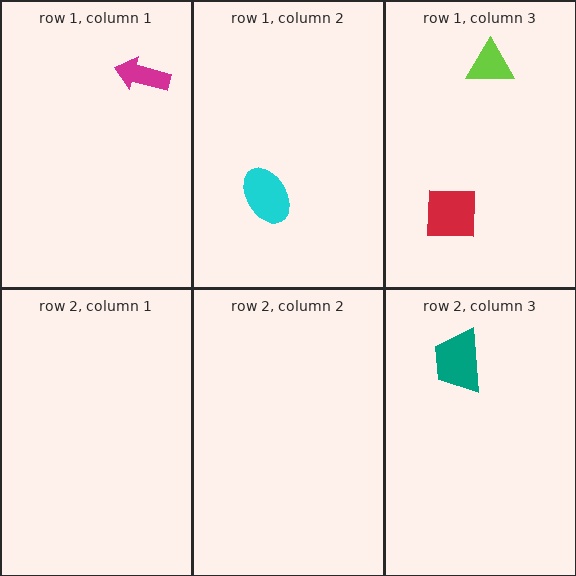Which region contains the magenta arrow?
The row 1, column 1 region.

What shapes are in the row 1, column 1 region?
The magenta arrow.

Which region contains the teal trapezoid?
The row 2, column 3 region.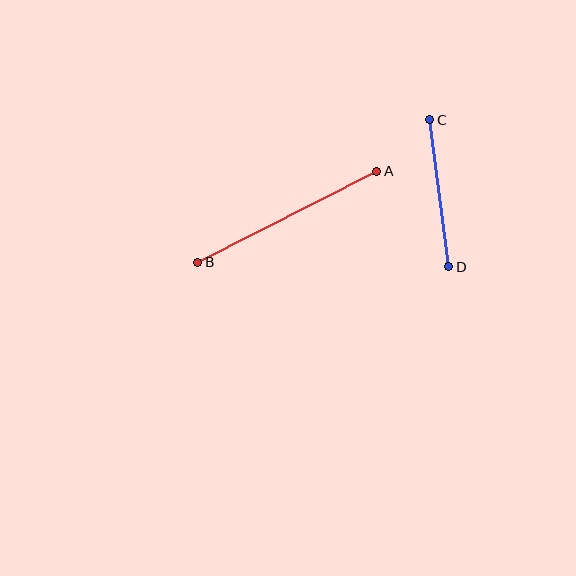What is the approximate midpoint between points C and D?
The midpoint is at approximately (439, 193) pixels.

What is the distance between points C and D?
The distance is approximately 148 pixels.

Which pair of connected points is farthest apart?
Points A and B are farthest apart.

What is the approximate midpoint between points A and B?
The midpoint is at approximately (287, 217) pixels.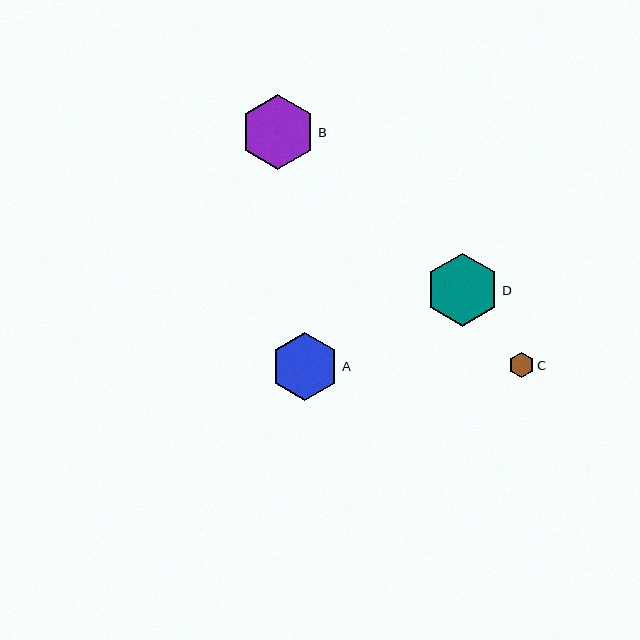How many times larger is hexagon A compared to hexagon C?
Hexagon A is approximately 2.7 times the size of hexagon C.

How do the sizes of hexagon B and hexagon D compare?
Hexagon B and hexagon D are approximately the same size.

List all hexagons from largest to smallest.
From largest to smallest: B, D, A, C.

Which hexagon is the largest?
Hexagon B is the largest with a size of approximately 74 pixels.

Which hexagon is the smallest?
Hexagon C is the smallest with a size of approximately 25 pixels.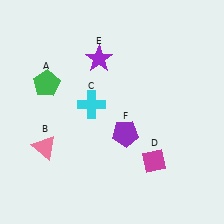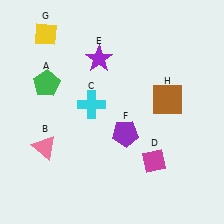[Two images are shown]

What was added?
A yellow diamond (G), a brown square (H) were added in Image 2.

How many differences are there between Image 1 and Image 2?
There are 2 differences between the two images.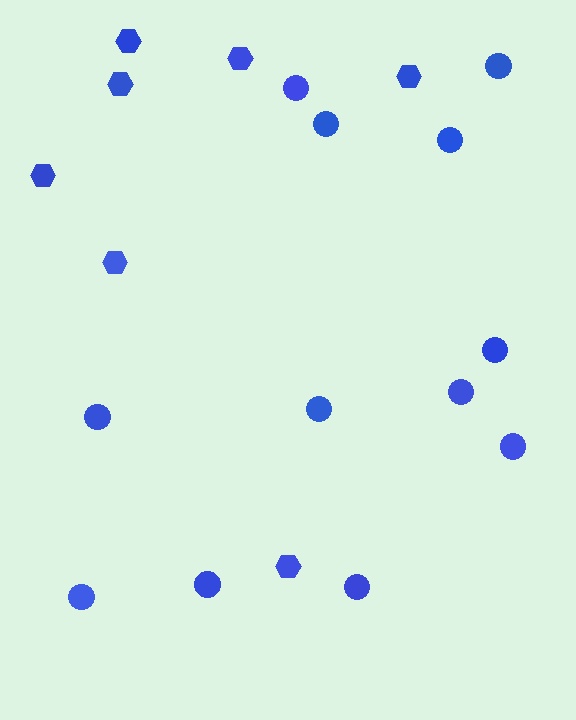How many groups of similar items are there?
There are 2 groups: one group of circles (12) and one group of hexagons (7).